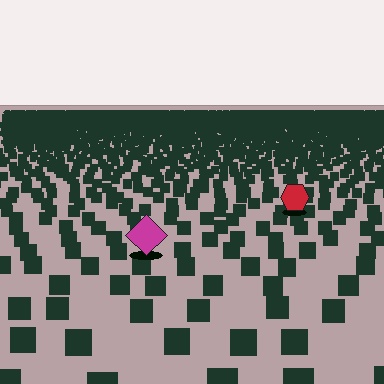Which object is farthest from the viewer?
The red hexagon is farthest from the viewer. It appears smaller and the ground texture around it is denser.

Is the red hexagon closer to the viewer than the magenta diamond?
No. The magenta diamond is closer — you can tell from the texture gradient: the ground texture is coarser near it.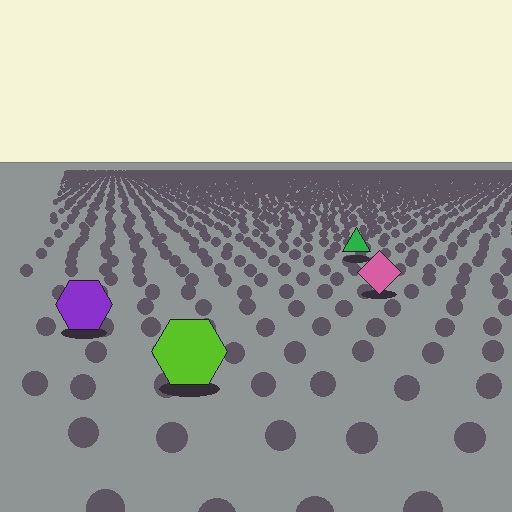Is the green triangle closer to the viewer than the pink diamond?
No. The pink diamond is closer — you can tell from the texture gradient: the ground texture is coarser near it.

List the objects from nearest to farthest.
From nearest to farthest: the lime hexagon, the purple hexagon, the pink diamond, the green triangle.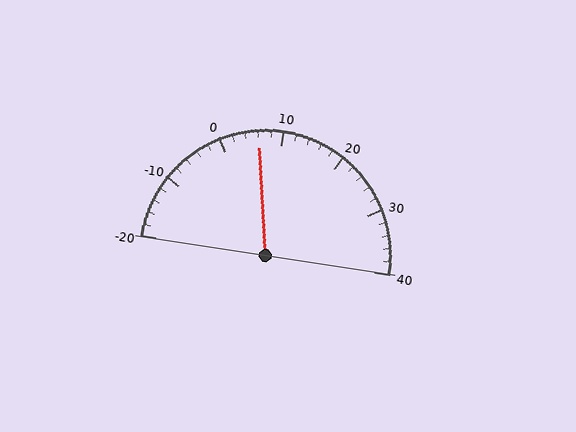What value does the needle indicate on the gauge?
The needle indicates approximately 6.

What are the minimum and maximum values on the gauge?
The gauge ranges from -20 to 40.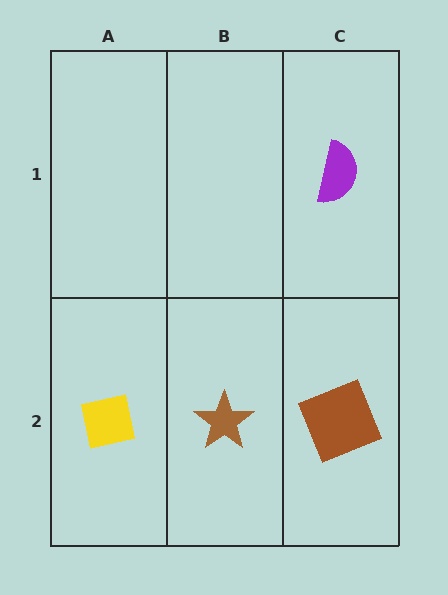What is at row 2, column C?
A brown square.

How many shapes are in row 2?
3 shapes.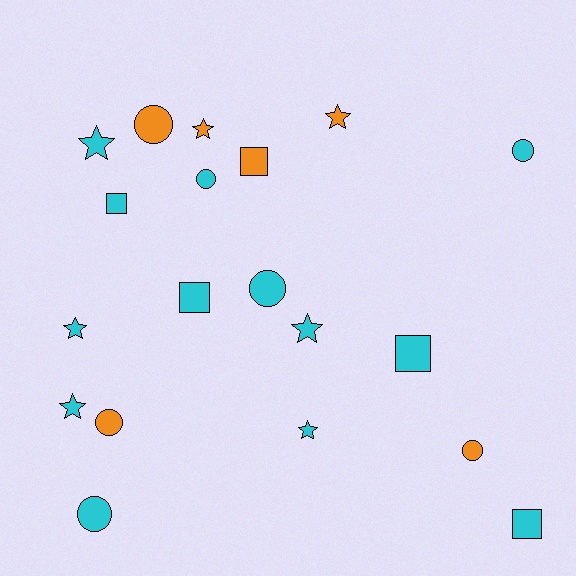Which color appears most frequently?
Cyan, with 13 objects.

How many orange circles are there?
There are 3 orange circles.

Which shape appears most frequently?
Circle, with 7 objects.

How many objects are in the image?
There are 19 objects.